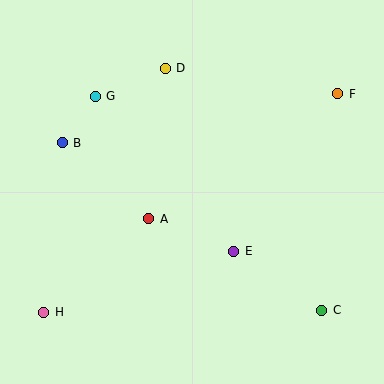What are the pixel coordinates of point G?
Point G is at (95, 96).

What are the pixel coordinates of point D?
Point D is at (165, 68).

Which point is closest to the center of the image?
Point A at (149, 219) is closest to the center.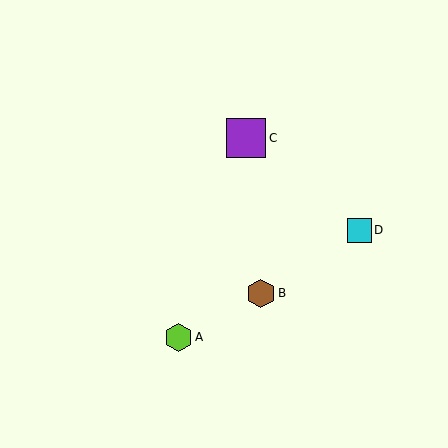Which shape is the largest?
The purple square (labeled C) is the largest.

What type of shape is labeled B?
Shape B is a brown hexagon.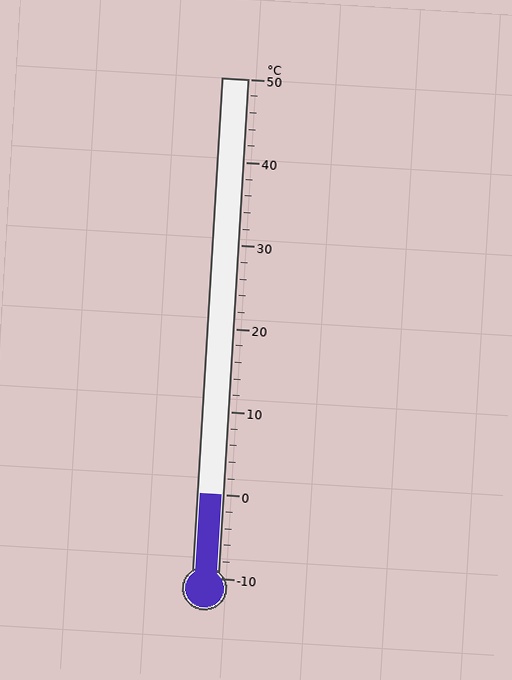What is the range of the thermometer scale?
The thermometer scale ranges from -10°C to 50°C.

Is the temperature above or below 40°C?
The temperature is below 40°C.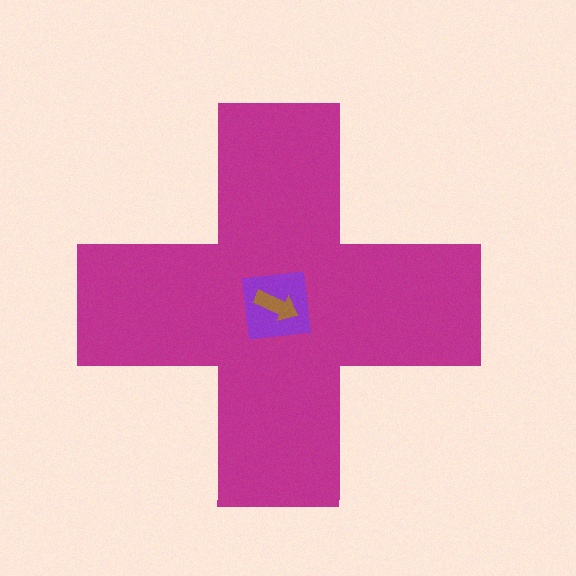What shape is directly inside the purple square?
The brown arrow.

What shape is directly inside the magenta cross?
The purple square.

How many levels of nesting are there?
3.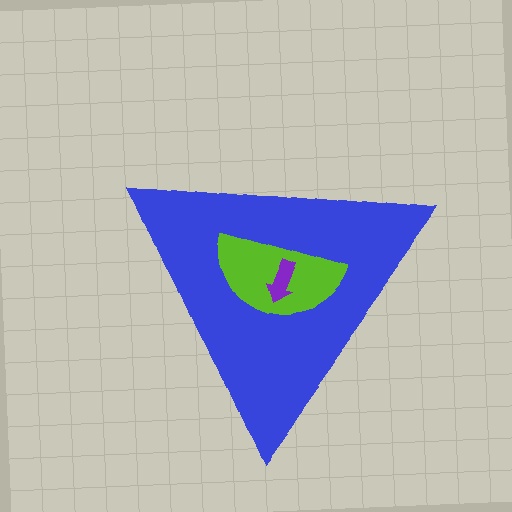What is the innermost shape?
The purple arrow.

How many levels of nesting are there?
3.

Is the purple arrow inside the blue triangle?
Yes.